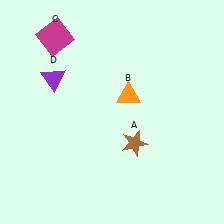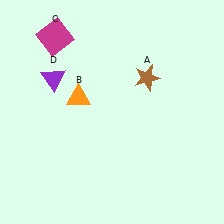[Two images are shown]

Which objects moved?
The objects that moved are: the brown star (A), the orange triangle (B).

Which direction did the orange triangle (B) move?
The orange triangle (B) moved left.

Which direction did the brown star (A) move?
The brown star (A) moved up.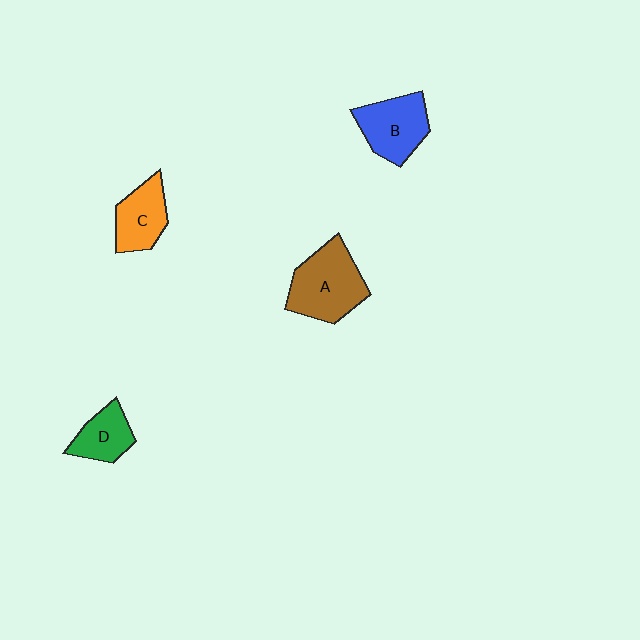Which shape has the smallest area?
Shape D (green).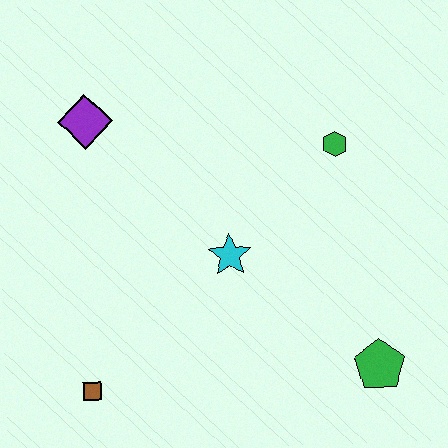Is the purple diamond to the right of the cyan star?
No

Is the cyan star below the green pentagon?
No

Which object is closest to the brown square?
The cyan star is closest to the brown square.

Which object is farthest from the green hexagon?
The brown square is farthest from the green hexagon.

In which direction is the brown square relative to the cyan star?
The brown square is to the left of the cyan star.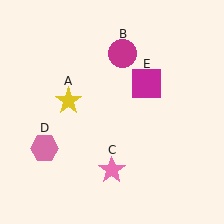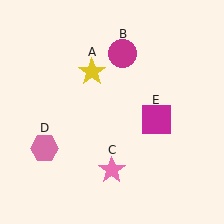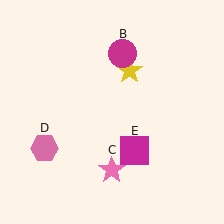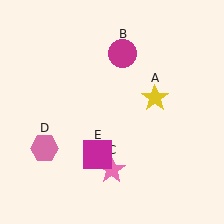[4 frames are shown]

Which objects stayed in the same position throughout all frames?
Magenta circle (object B) and pink star (object C) and pink hexagon (object D) remained stationary.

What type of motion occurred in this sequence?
The yellow star (object A), magenta square (object E) rotated clockwise around the center of the scene.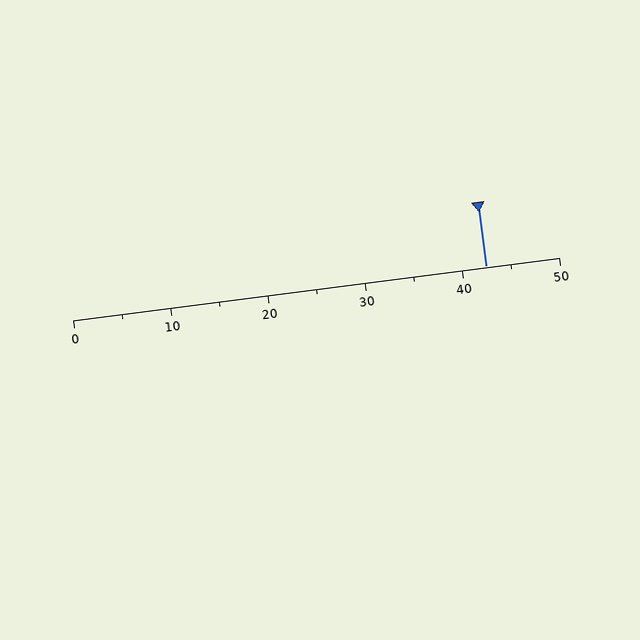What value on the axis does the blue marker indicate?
The marker indicates approximately 42.5.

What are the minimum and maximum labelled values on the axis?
The axis runs from 0 to 50.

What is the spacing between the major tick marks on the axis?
The major ticks are spaced 10 apart.